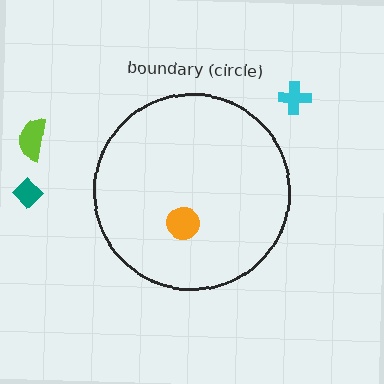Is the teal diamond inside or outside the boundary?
Outside.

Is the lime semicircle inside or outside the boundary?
Outside.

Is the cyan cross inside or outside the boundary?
Outside.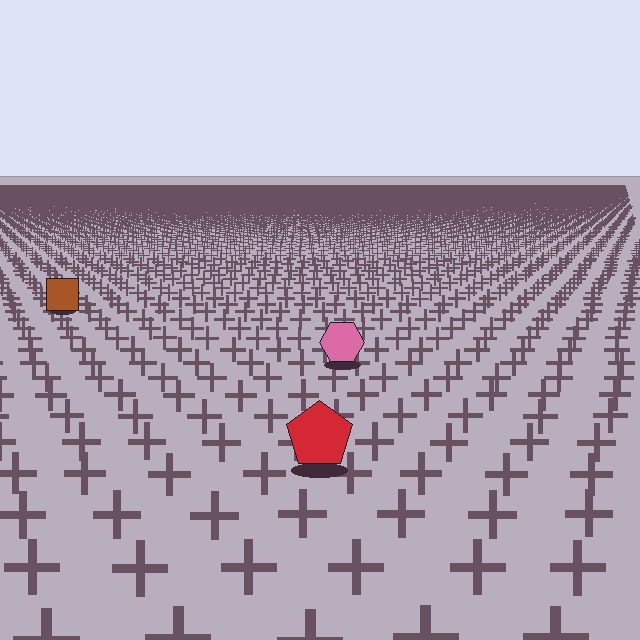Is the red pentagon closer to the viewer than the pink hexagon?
Yes. The red pentagon is closer — you can tell from the texture gradient: the ground texture is coarser near it.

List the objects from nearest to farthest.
From nearest to farthest: the red pentagon, the pink hexagon, the brown square.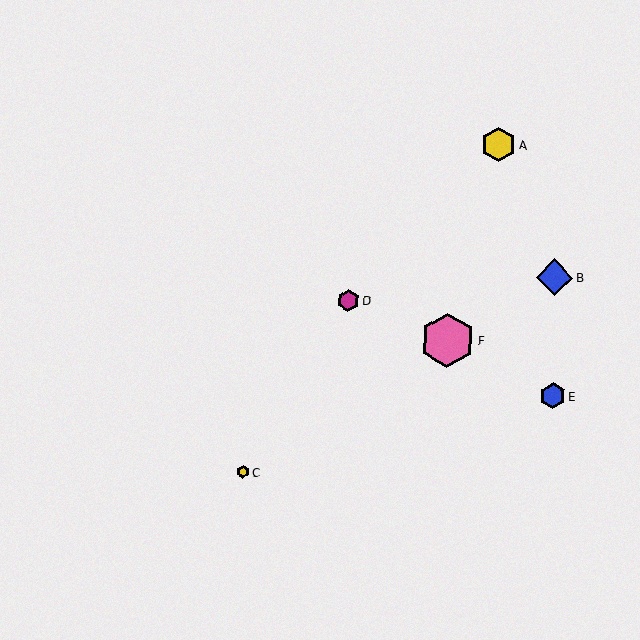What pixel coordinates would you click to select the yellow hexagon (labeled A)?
Click at (499, 144) to select the yellow hexagon A.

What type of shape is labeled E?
Shape E is a blue hexagon.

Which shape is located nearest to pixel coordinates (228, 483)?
The yellow hexagon (labeled C) at (243, 472) is nearest to that location.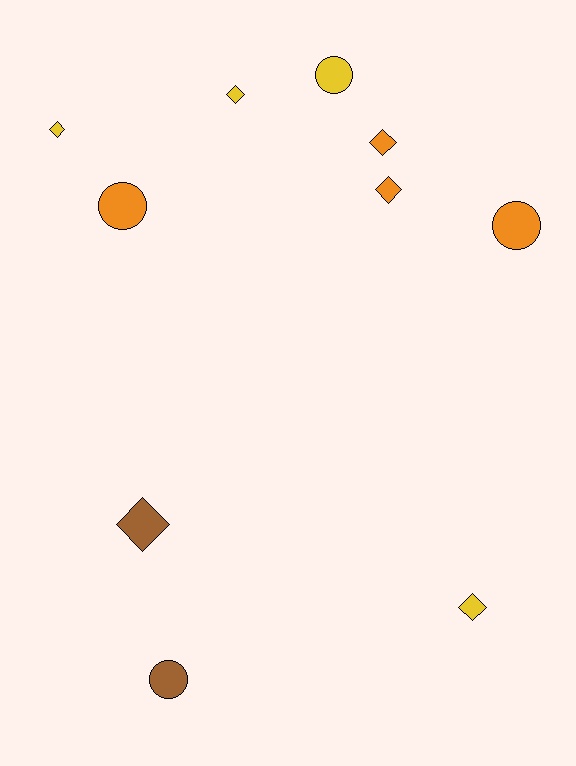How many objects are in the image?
There are 10 objects.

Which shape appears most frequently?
Diamond, with 6 objects.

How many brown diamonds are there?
There is 1 brown diamond.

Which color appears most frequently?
Orange, with 4 objects.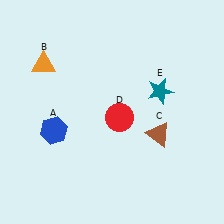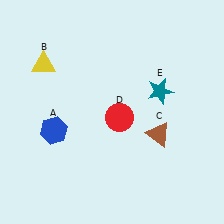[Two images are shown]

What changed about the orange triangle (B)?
In Image 1, B is orange. In Image 2, it changed to yellow.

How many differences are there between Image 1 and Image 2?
There is 1 difference between the two images.